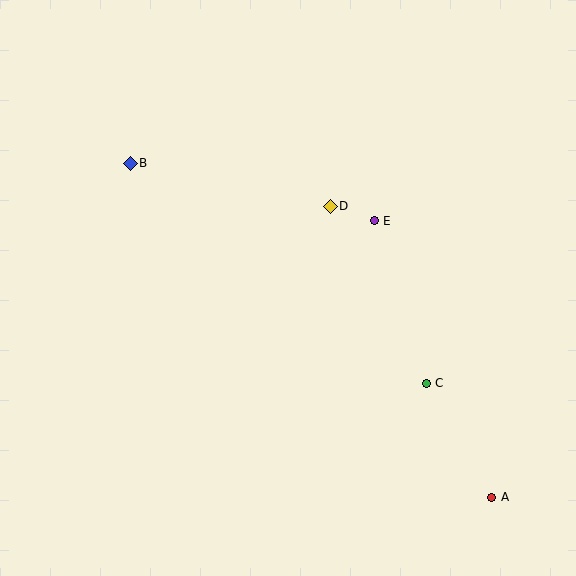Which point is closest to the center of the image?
Point D at (330, 206) is closest to the center.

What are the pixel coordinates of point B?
Point B is at (130, 163).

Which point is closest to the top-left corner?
Point B is closest to the top-left corner.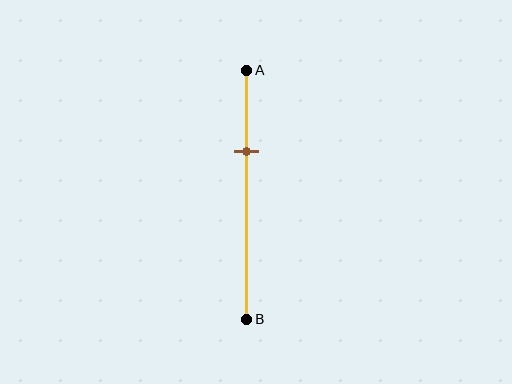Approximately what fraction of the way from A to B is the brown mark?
The brown mark is approximately 35% of the way from A to B.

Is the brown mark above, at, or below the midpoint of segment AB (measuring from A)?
The brown mark is above the midpoint of segment AB.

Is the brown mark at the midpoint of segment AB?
No, the mark is at about 35% from A, not at the 50% midpoint.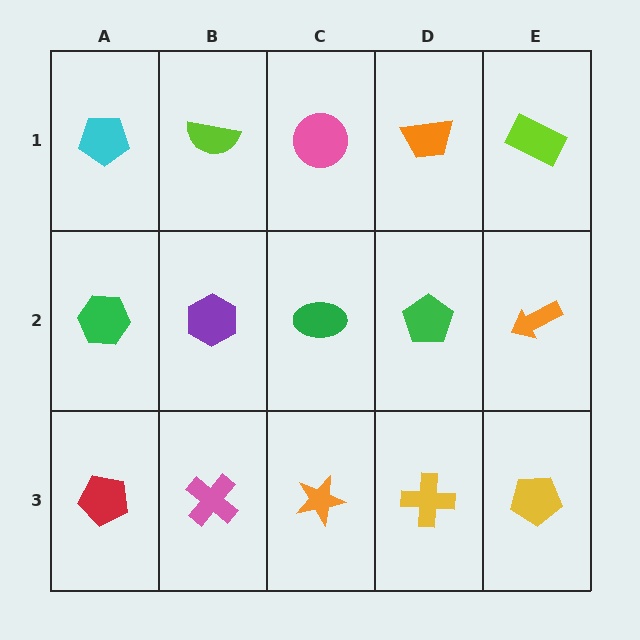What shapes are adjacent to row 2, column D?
An orange trapezoid (row 1, column D), a yellow cross (row 3, column D), a green ellipse (row 2, column C), an orange arrow (row 2, column E).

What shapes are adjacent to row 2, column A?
A cyan pentagon (row 1, column A), a red pentagon (row 3, column A), a purple hexagon (row 2, column B).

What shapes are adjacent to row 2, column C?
A pink circle (row 1, column C), an orange star (row 3, column C), a purple hexagon (row 2, column B), a green pentagon (row 2, column D).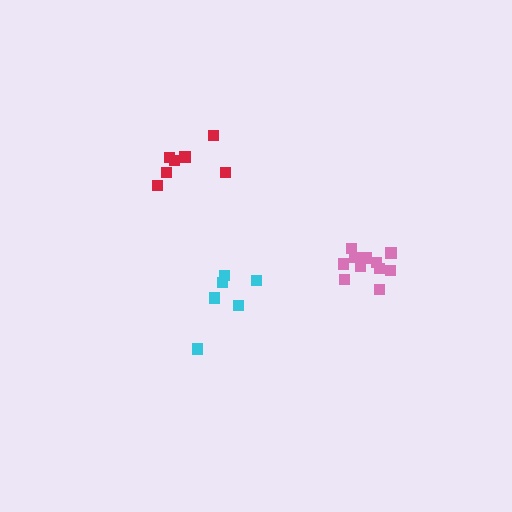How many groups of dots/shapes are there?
There are 3 groups.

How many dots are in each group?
Group 1: 6 dots, Group 2: 11 dots, Group 3: 7 dots (24 total).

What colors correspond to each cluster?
The clusters are colored: cyan, pink, red.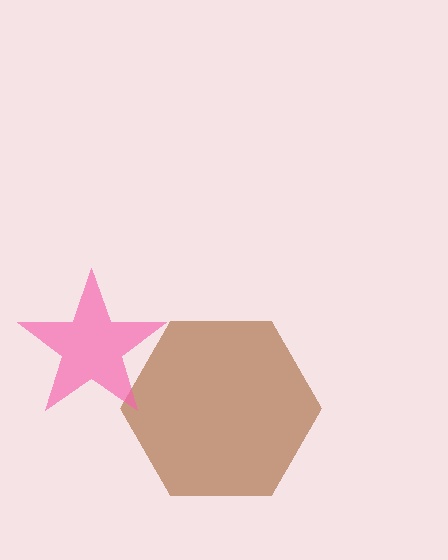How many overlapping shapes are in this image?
There are 2 overlapping shapes in the image.